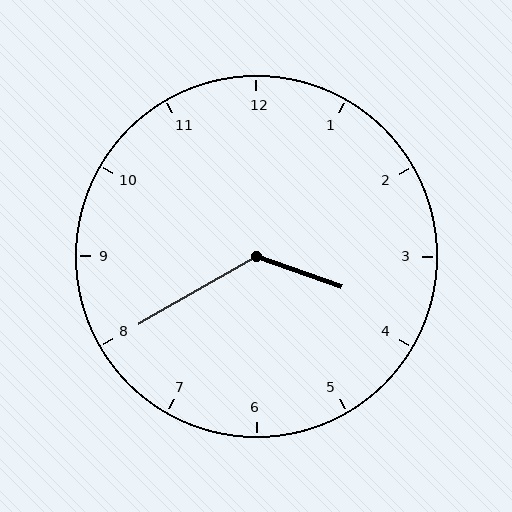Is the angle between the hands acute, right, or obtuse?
It is obtuse.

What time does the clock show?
3:40.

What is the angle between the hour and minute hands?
Approximately 130 degrees.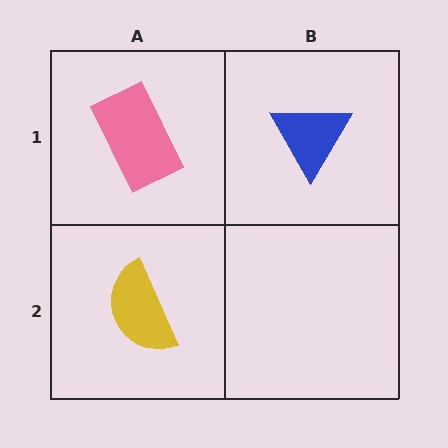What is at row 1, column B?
A blue triangle.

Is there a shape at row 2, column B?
No, that cell is empty.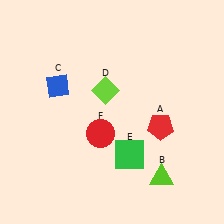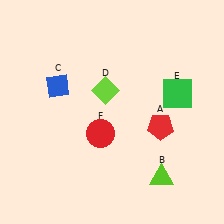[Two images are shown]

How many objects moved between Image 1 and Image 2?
1 object moved between the two images.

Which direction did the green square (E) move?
The green square (E) moved up.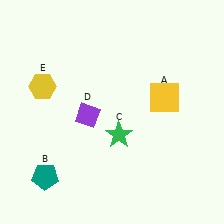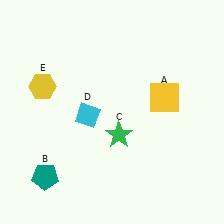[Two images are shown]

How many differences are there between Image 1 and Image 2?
There is 1 difference between the two images.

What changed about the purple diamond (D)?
In Image 1, D is purple. In Image 2, it changed to cyan.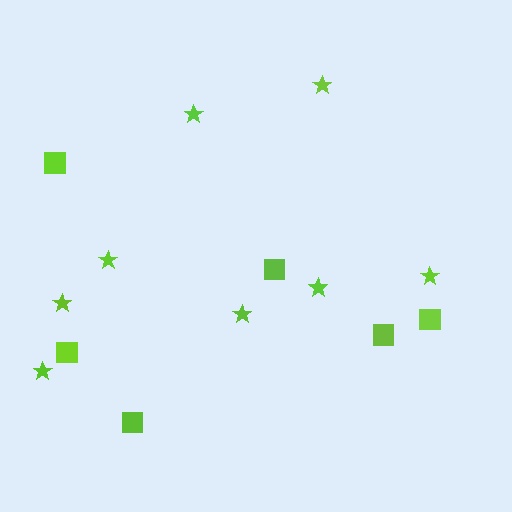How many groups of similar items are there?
There are 2 groups: one group of squares (6) and one group of stars (8).